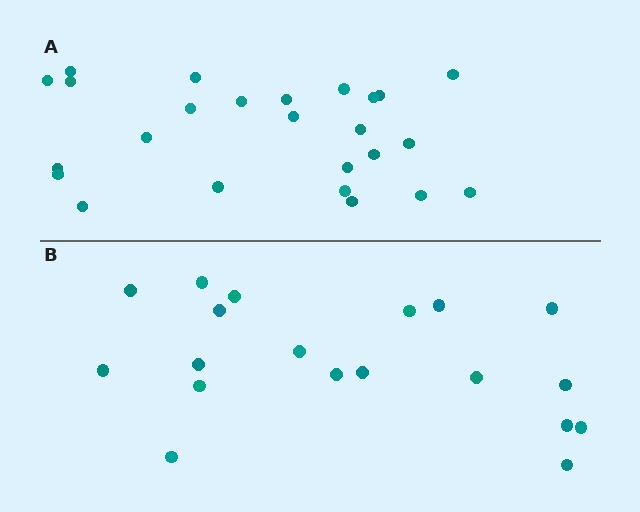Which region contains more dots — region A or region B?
Region A (the top region) has more dots.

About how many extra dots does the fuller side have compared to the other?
Region A has about 6 more dots than region B.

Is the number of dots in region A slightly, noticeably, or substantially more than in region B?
Region A has noticeably more, but not dramatically so. The ratio is roughly 1.3 to 1.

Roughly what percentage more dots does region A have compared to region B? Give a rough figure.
About 30% more.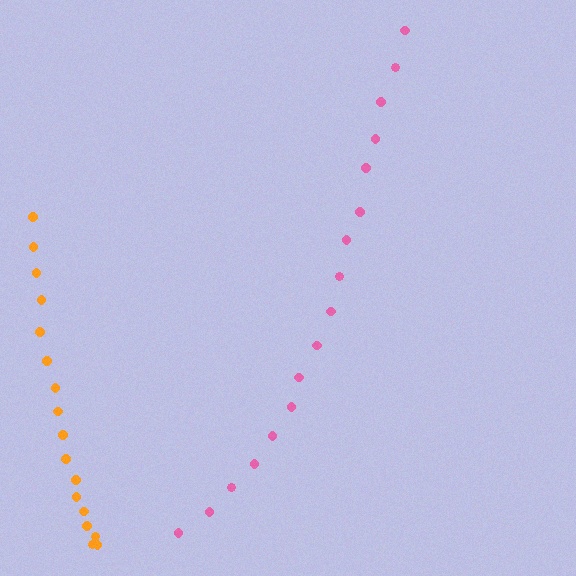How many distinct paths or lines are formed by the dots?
There are 2 distinct paths.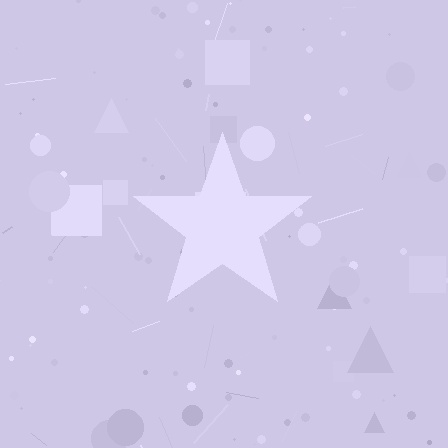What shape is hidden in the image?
A star is hidden in the image.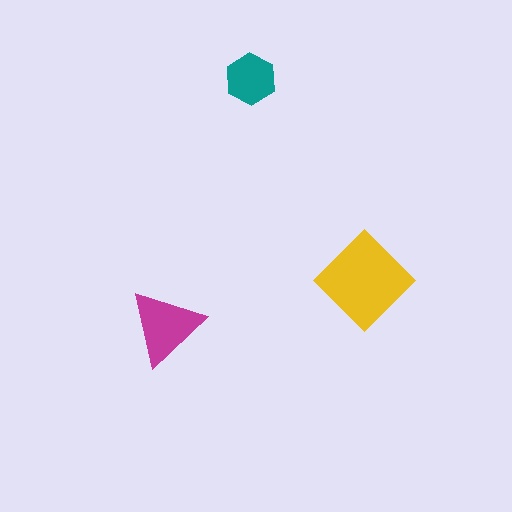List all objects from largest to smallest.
The yellow diamond, the magenta triangle, the teal hexagon.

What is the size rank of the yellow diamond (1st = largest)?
1st.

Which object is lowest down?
The magenta triangle is bottommost.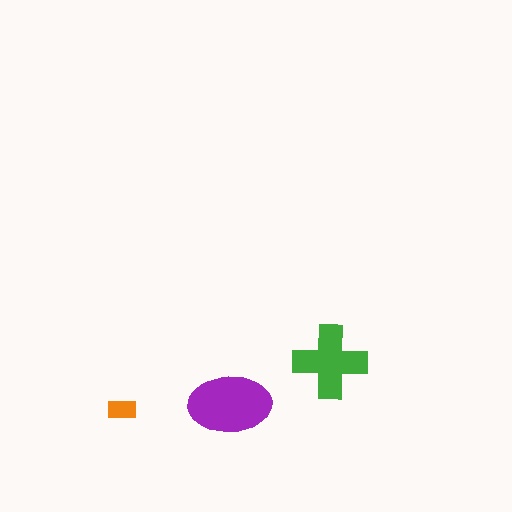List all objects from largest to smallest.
The purple ellipse, the green cross, the orange rectangle.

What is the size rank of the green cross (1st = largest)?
2nd.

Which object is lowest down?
The orange rectangle is bottommost.